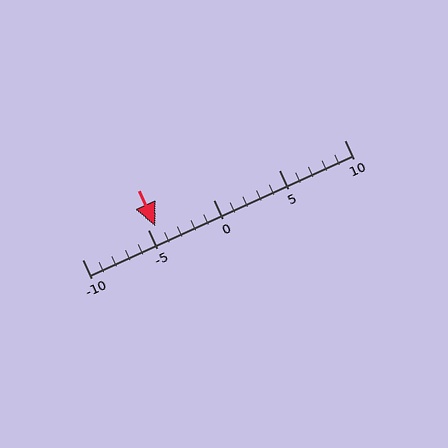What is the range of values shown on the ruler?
The ruler shows values from -10 to 10.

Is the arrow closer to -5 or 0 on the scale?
The arrow is closer to -5.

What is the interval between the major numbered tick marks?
The major tick marks are spaced 5 units apart.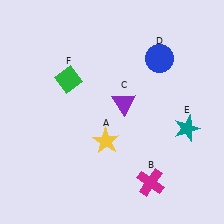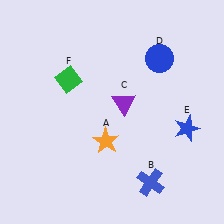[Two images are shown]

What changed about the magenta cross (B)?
In Image 1, B is magenta. In Image 2, it changed to blue.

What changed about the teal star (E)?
In Image 1, E is teal. In Image 2, it changed to blue.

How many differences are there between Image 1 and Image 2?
There are 3 differences between the two images.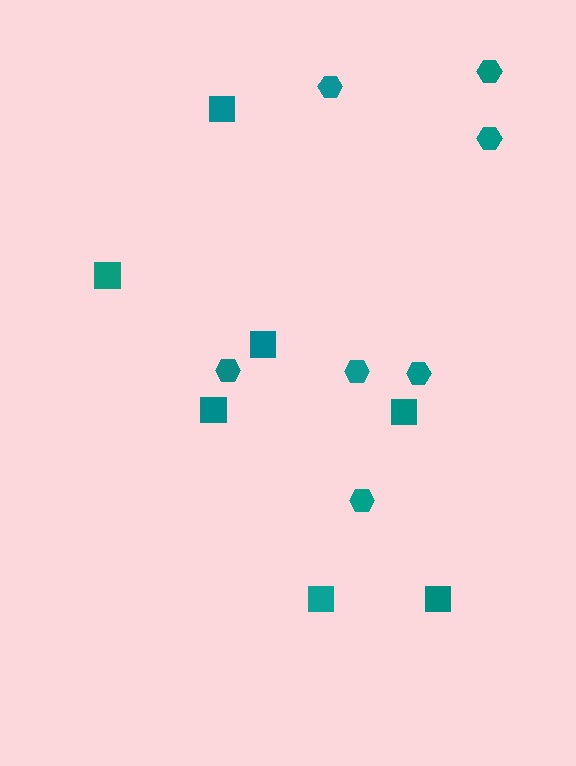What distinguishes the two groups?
There are 2 groups: one group of hexagons (7) and one group of squares (7).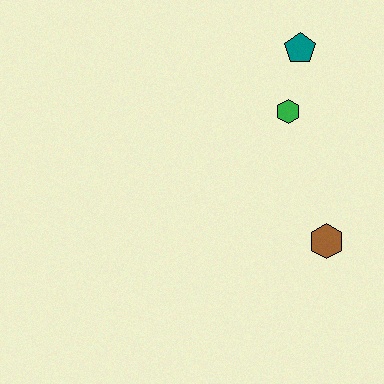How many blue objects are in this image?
There are no blue objects.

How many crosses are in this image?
There are no crosses.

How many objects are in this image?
There are 3 objects.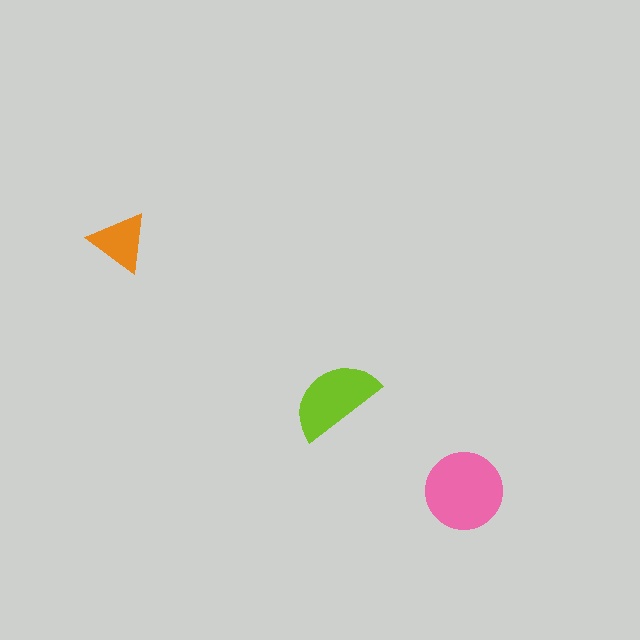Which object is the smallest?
The orange triangle.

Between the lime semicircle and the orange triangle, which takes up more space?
The lime semicircle.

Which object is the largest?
The pink circle.